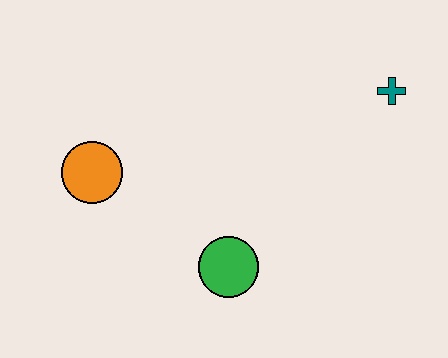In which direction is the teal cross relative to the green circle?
The teal cross is above the green circle.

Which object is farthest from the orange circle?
The teal cross is farthest from the orange circle.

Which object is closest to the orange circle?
The green circle is closest to the orange circle.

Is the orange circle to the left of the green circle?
Yes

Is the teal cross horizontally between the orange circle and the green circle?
No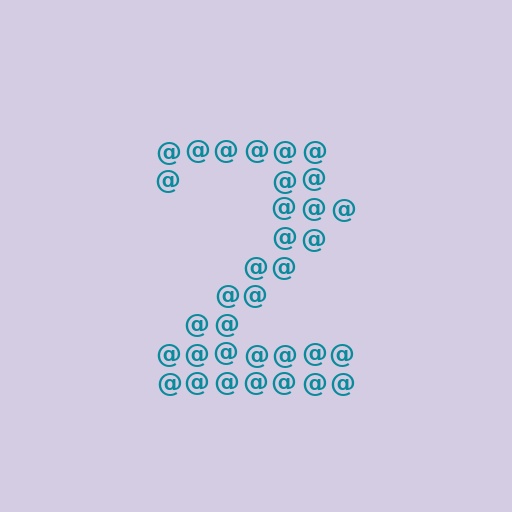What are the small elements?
The small elements are at signs.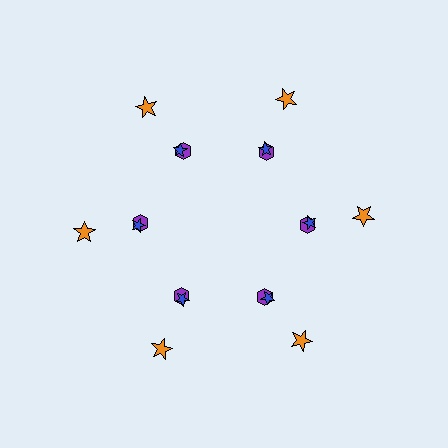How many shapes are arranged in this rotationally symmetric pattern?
There are 18 shapes, arranged in 6 groups of 3.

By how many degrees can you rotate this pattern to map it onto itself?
The pattern maps onto itself every 60 degrees of rotation.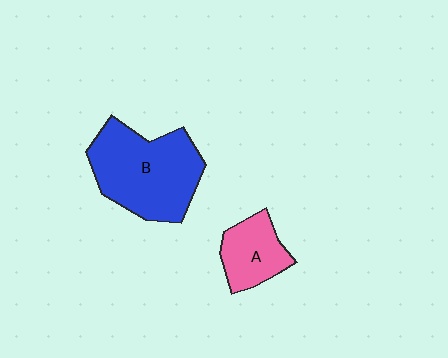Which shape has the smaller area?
Shape A (pink).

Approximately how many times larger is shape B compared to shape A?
Approximately 2.2 times.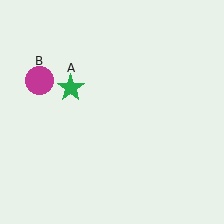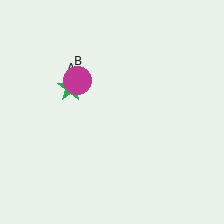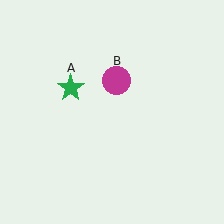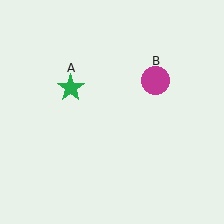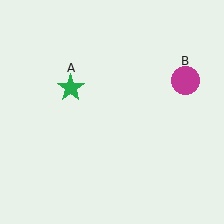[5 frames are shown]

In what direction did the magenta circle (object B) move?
The magenta circle (object B) moved right.